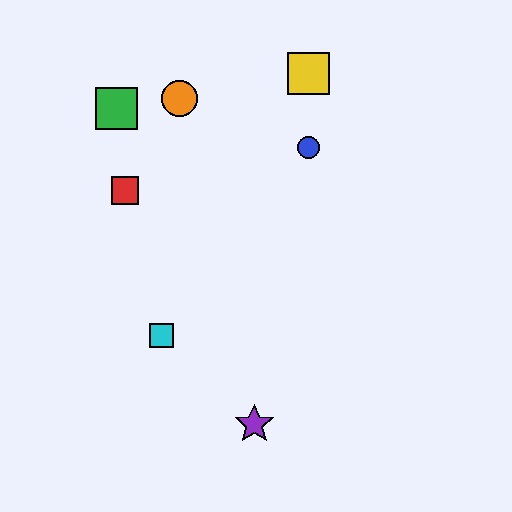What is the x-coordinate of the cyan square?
The cyan square is at x≈162.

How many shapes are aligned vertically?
2 shapes (the blue circle, the yellow square) are aligned vertically.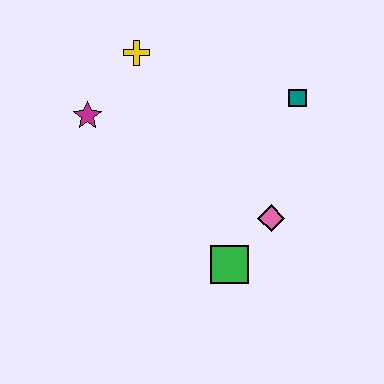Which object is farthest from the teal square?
The magenta star is farthest from the teal square.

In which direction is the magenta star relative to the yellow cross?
The magenta star is below the yellow cross.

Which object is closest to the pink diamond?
The green square is closest to the pink diamond.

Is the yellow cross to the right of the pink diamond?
No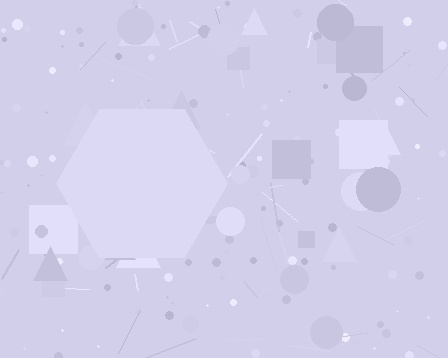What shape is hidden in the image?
A hexagon is hidden in the image.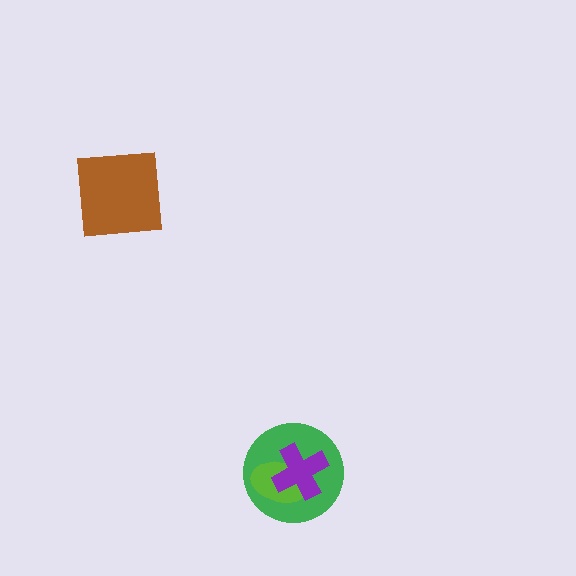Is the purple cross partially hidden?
No, no other shape covers it.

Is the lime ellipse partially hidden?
Yes, it is partially covered by another shape.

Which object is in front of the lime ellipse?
The purple cross is in front of the lime ellipse.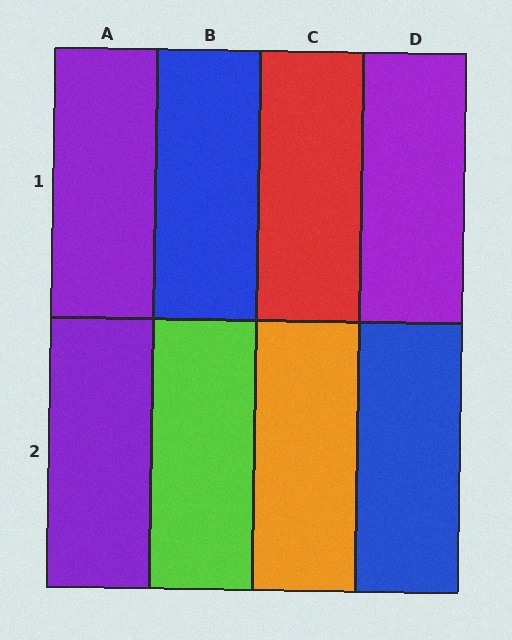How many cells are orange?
1 cell is orange.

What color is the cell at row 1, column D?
Purple.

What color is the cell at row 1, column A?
Purple.